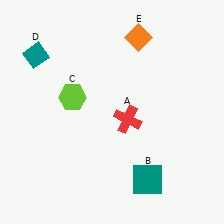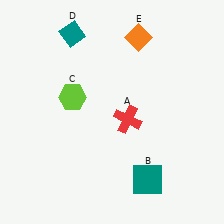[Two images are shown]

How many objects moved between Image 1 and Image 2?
1 object moved between the two images.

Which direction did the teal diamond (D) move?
The teal diamond (D) moved right.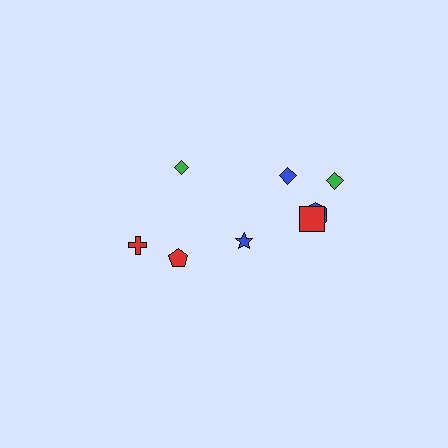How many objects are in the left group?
There are 3 objects.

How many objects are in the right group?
There are 5 objects.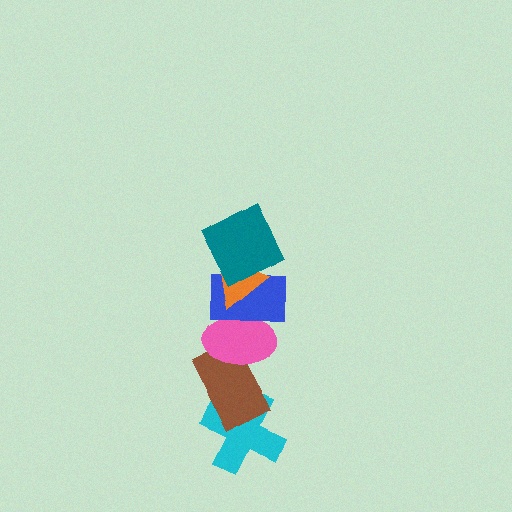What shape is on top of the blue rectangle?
The orange triangle is on top of the blue rectangle.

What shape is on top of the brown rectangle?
The pink ellipse is on top of the brown rectangle.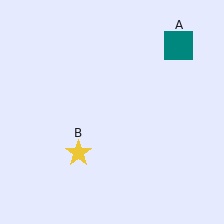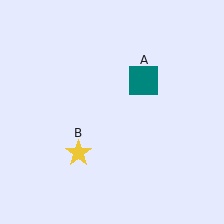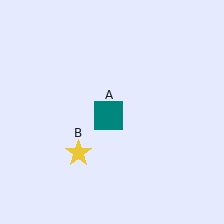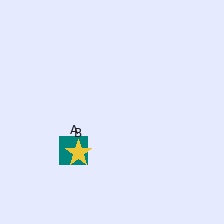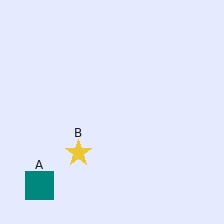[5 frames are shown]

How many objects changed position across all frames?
1 object changed position: teal square (object A).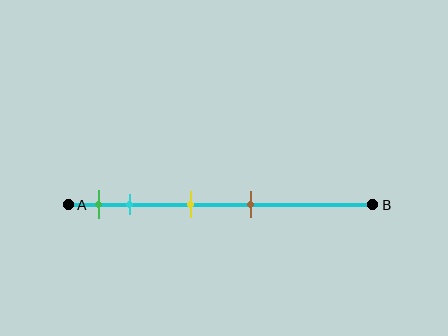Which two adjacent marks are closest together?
The green and cyan marks are the closest adjacent pair.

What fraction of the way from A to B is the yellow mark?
The yellow mark is approximately 40% (0.4) of the way from A to B.